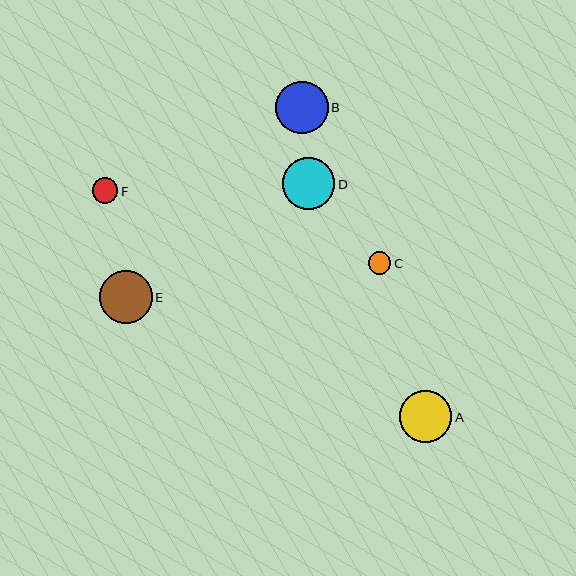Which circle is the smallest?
Circle C is the smallest with a size of approximately 22 pixels.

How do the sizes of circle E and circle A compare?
Circle E and circle A are approximately the same size.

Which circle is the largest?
Circle E is the largest with a size of approximately 53 pixels.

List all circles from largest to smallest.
From largest to smallest: E, B, D, A, F, C.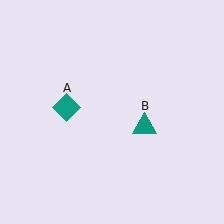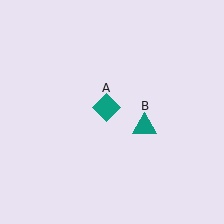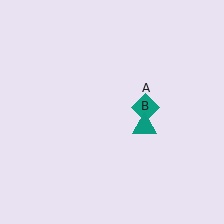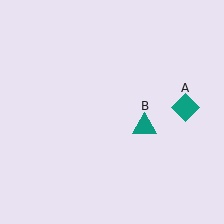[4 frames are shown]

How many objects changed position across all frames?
1 object changed position: teal diamond (object A).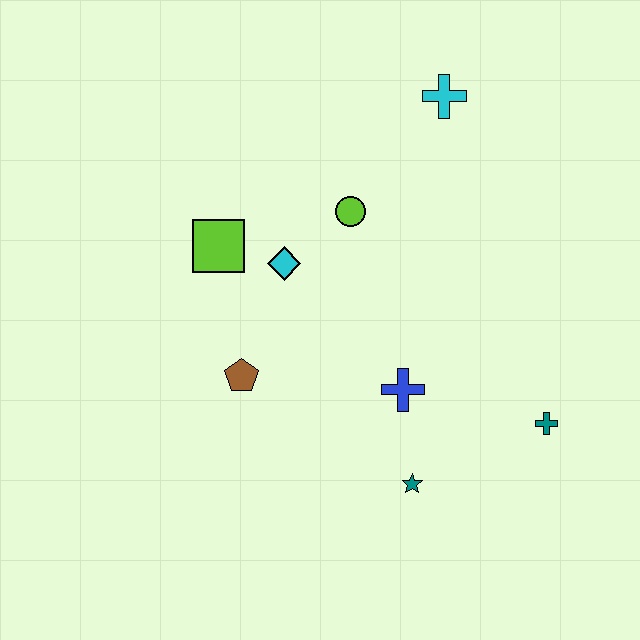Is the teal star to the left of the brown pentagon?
No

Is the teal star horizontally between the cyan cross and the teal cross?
No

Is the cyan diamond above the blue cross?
Yes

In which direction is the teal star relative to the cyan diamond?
The teal star is below the cyan diamond.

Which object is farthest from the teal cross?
The lime square is farthest from the teal cross.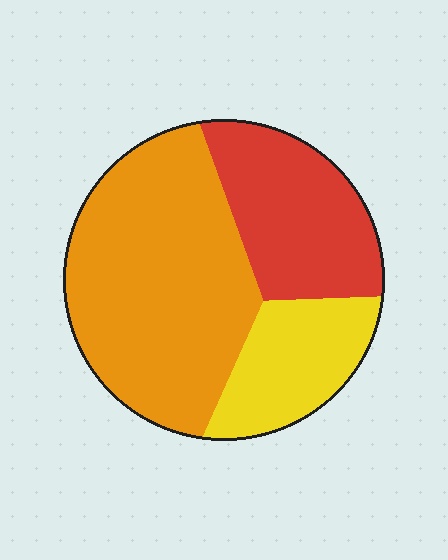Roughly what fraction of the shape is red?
Red covers roughly 25% of the shape.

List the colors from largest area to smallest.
From largest to smallest: orange, red, yellow.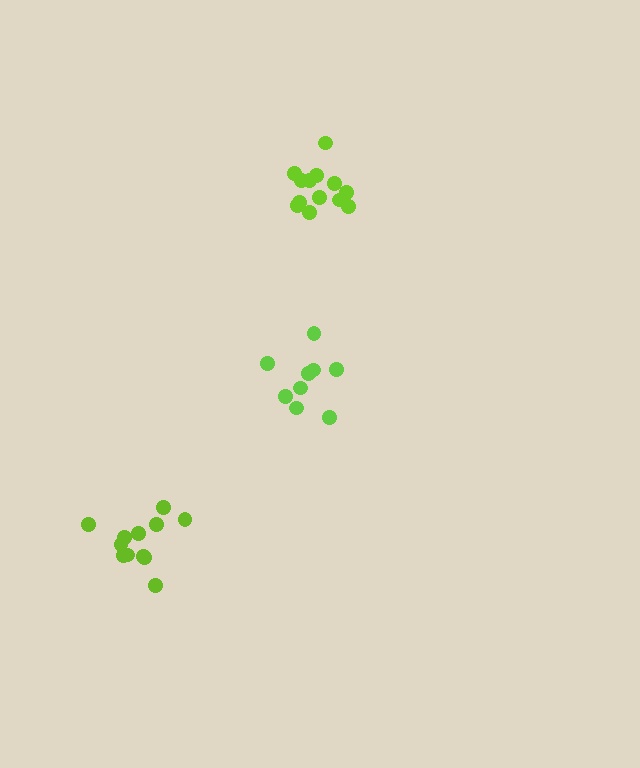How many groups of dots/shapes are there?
There are 3 groups.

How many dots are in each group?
Group 1: 13 dots, Group 2: 9 dots, Group 3: 12 dots (34 total).